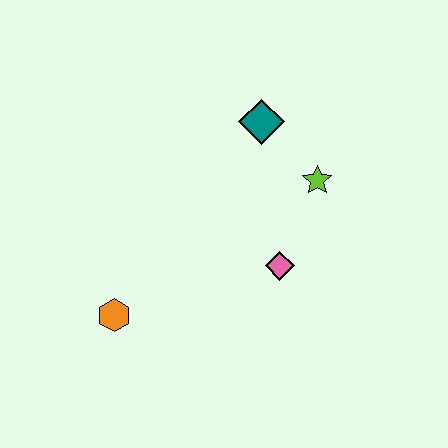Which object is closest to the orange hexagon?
The pink diamond is closest to the orange hexagon.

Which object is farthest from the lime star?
The orange hexagon is farthest from the lime star.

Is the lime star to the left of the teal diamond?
No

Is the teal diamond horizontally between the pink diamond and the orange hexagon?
Yes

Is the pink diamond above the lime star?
No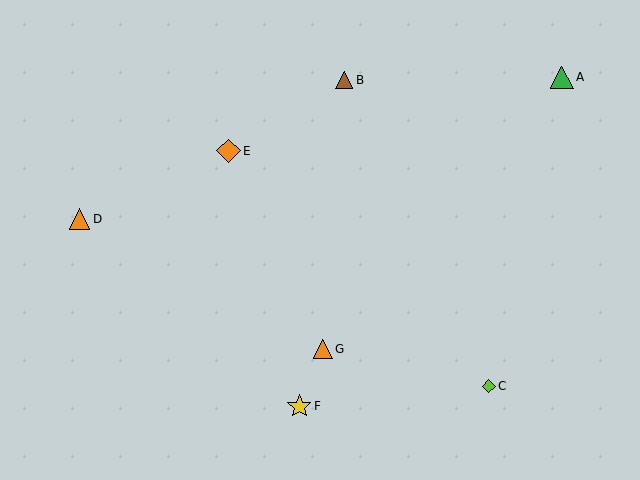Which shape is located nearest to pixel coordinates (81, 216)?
The orange triangle (labeled D) at (80, 219) is nearest to that location.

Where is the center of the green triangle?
The center of the green triangle is at (562, 77).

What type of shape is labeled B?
Shape B is a brown triangle.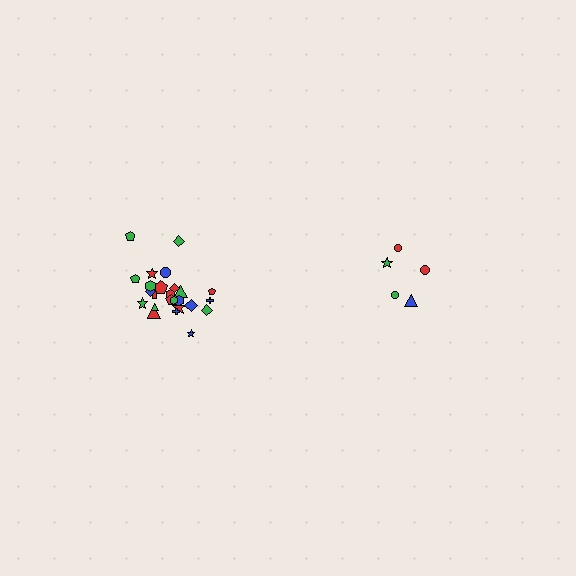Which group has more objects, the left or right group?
The left group.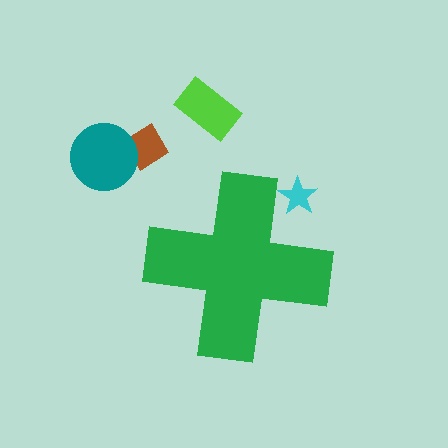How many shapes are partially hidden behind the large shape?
1 shape is partially hidden.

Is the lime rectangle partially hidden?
No, the lime rectangle is fully visible.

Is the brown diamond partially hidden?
No, the brown diamond is fully visible.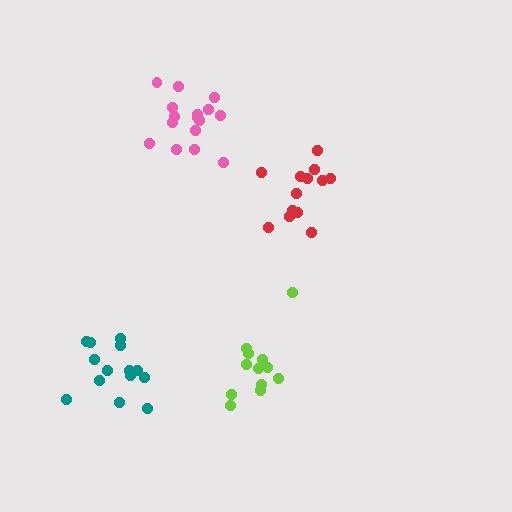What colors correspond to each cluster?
The clusters are colored: red, teal, pink, lime.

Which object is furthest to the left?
The teal cluster is leftmost.